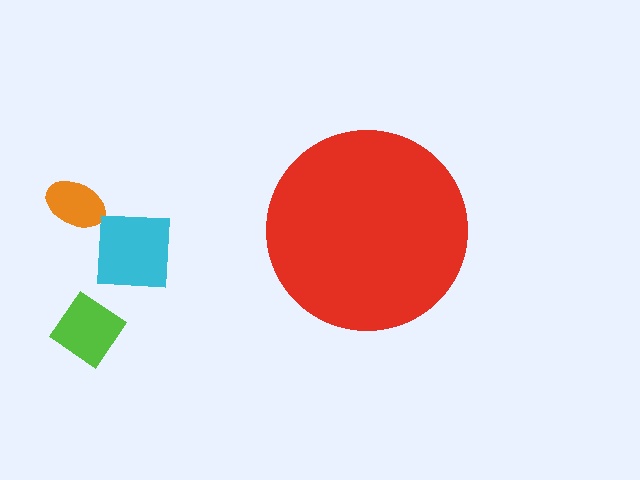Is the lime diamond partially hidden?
No, the lime diamond is fully visible.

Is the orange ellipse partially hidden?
No, the orange ellipse is fully visible.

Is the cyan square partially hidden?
No, the cyan square is fully visible.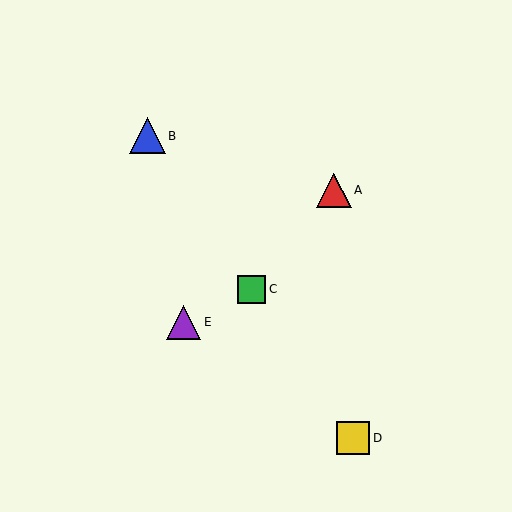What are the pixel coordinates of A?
Object A is at (334, 190).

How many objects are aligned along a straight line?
3 objects (B, C, D) are aligned along a straight line.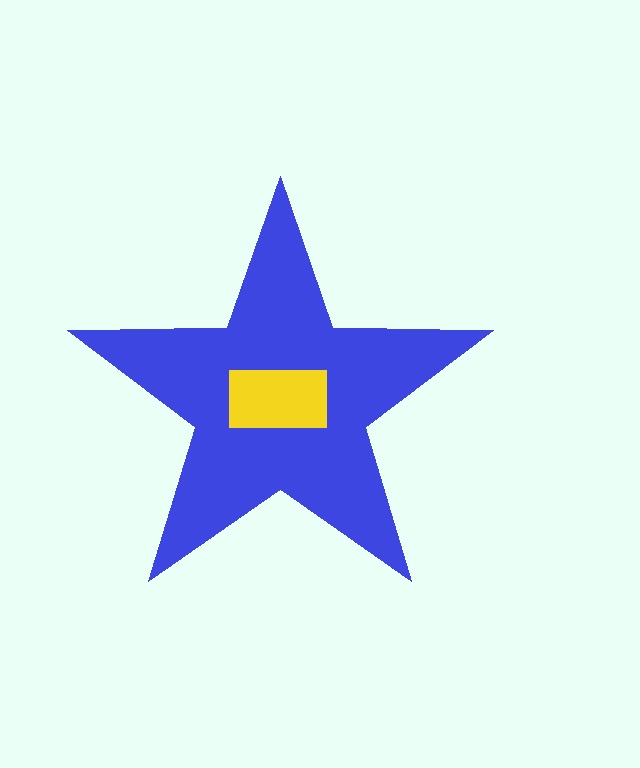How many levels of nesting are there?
2.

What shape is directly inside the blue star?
The yellow rectangle.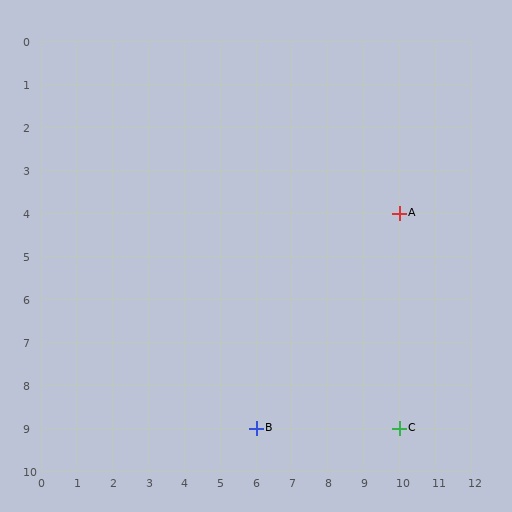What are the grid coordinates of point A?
Point A is at grid coordinates (10, 4).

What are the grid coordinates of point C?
Point C is at grid coordinates (10, 9).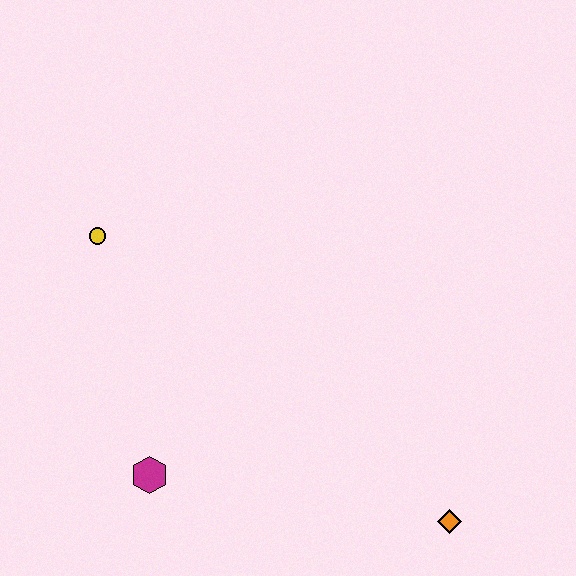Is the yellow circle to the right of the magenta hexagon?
No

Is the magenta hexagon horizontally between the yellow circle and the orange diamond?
Yes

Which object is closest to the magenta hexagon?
The yellow circle is closest to the magenta hexagon.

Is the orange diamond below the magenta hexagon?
Yes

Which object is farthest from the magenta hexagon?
The orange diamond is farthest from the magenta hexagon.